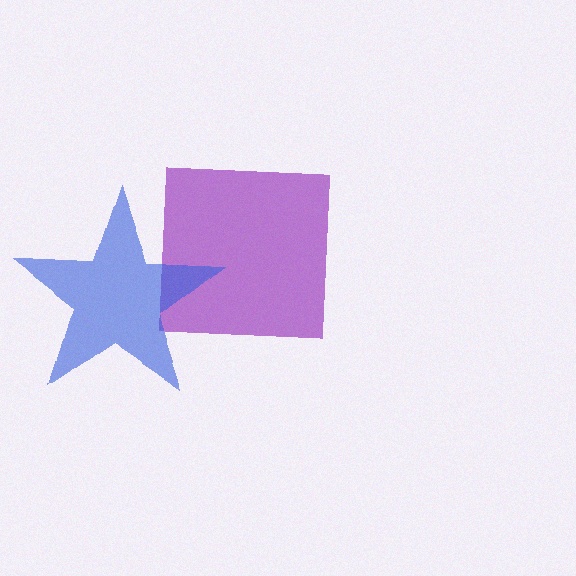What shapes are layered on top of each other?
The layered shapes are: a purple square, a blue star.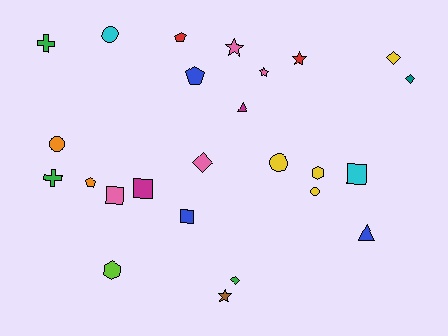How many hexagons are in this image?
There are 2 hexagons.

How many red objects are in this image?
There are 2 red objects.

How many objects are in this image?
There are 25 objects.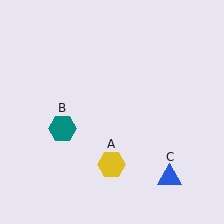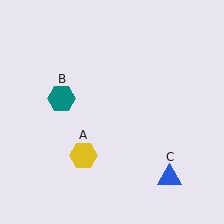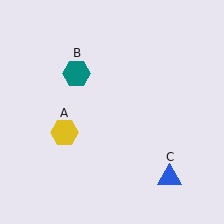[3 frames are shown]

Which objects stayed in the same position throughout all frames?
Blue triangle (object C) remained stationary.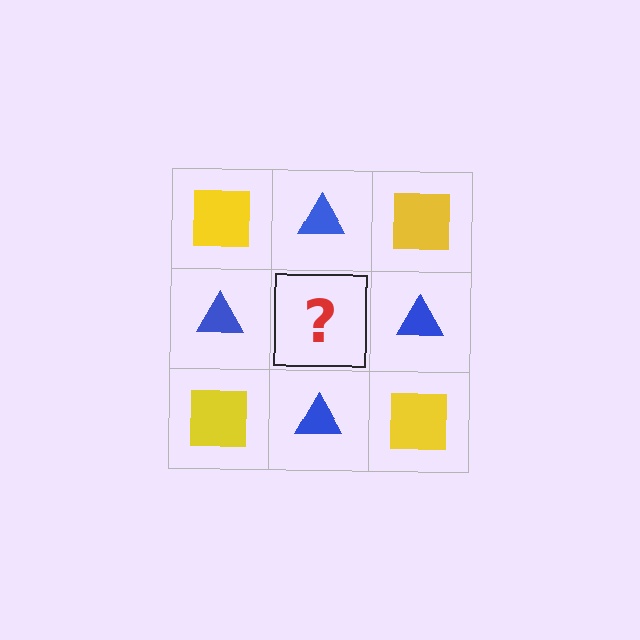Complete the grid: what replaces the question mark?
The question mark should be replaced with a yellow square.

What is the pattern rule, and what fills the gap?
The rule is that it alternates yellow square and blue triangle in a checkerboard pattern. The gap should be filled with a yellow square.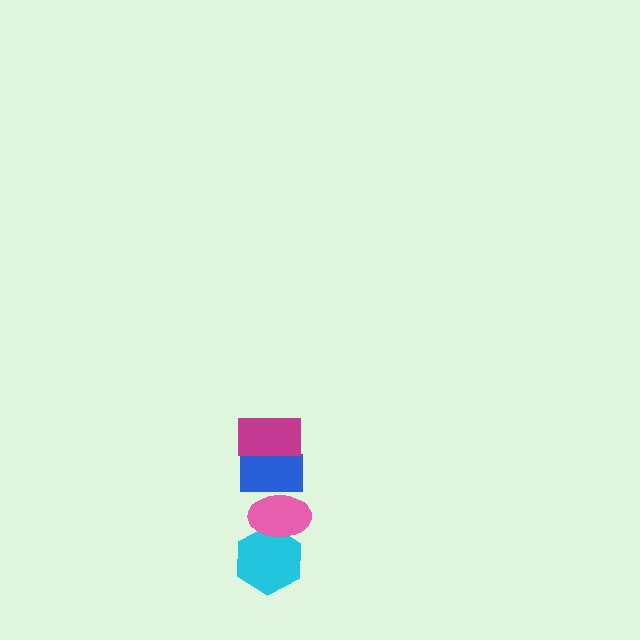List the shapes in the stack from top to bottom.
From top to bottom: the magenta rectangle, the blue rectangle, the pink ellipse, the cyan hexagon.